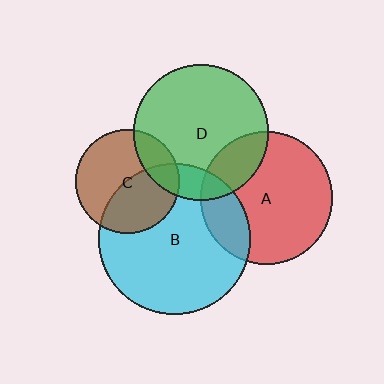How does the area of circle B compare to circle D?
Approximately 1.3 times.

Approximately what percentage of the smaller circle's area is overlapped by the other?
Approximately 20%.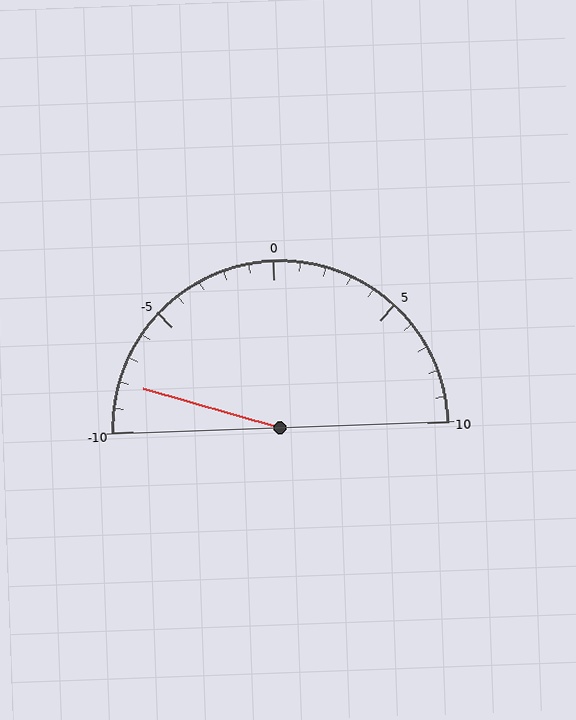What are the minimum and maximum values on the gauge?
The gauge ranges from -10 to 10.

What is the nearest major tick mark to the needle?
The nearest major tick mark is -10.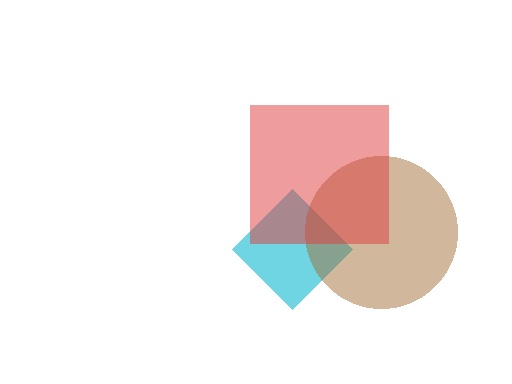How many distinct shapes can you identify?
There are 3 distinct shapes: a cyan diamond, a brown circle, a red square.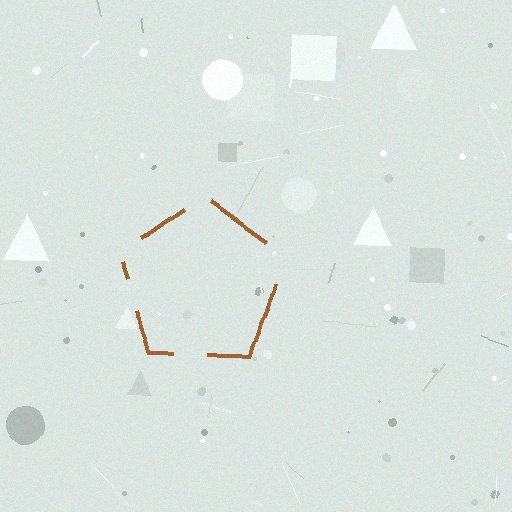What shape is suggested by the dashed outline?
The dashed outline suggests a pentagon.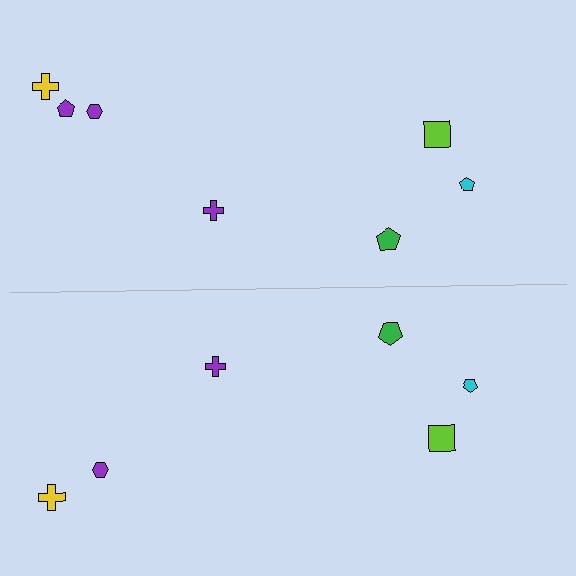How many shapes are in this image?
There are 13 shapes in this image.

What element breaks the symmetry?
A purple pentagon is missing from the bottom side.